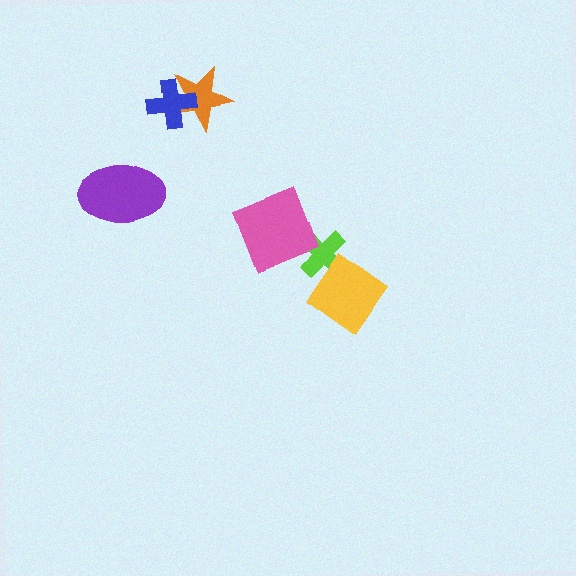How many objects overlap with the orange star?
1 object overlaps with the orange star.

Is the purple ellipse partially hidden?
No, no other shape covers it.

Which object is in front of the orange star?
The blue cross is in front of the orange star.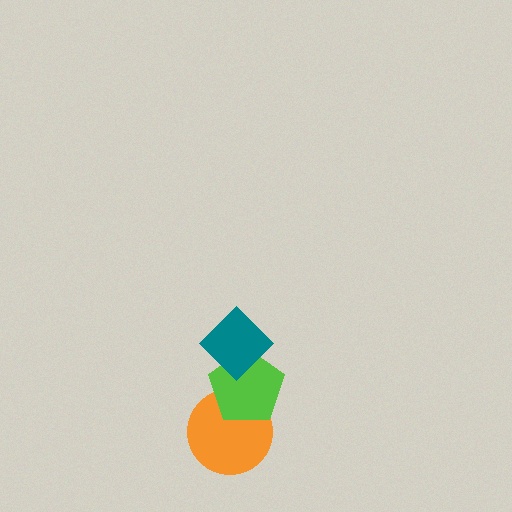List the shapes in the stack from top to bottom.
From top to bottom: the teal diamond, the lime pentagon, the orange circle.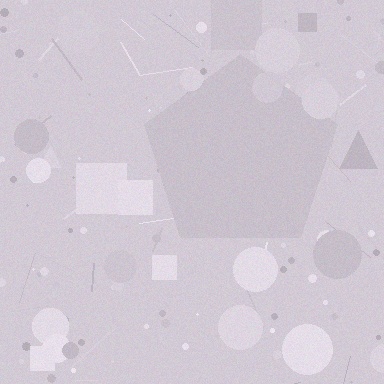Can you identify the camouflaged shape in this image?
The camouflaged shape is a pentagon.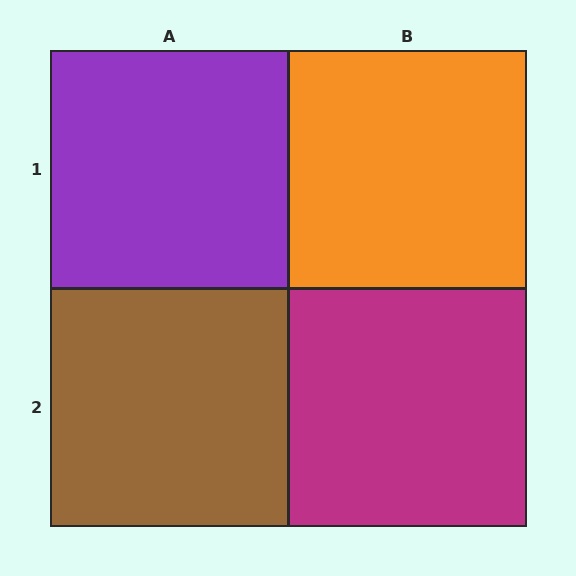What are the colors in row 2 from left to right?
Brown, magenta.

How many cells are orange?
1 cell is orange.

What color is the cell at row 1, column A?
Purple.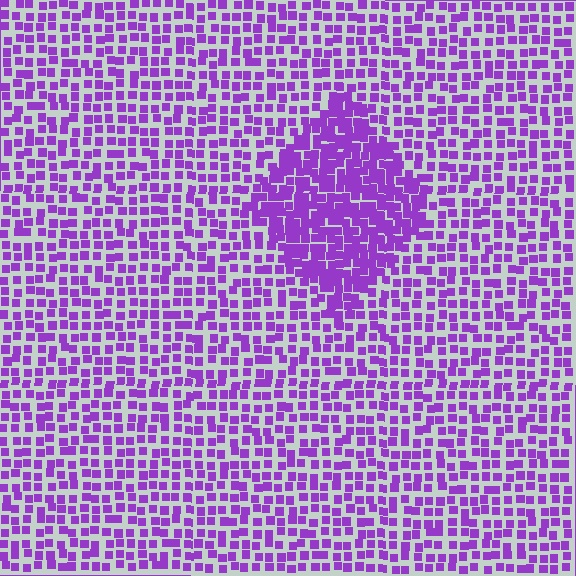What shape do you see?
I see a diamond.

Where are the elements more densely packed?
The elements are more densely packed inside the diamond boundary.